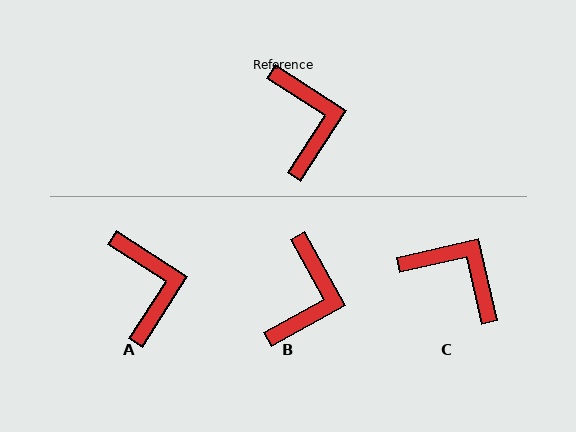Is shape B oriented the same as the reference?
No, it is off by about 29 degrees.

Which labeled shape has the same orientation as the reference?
A.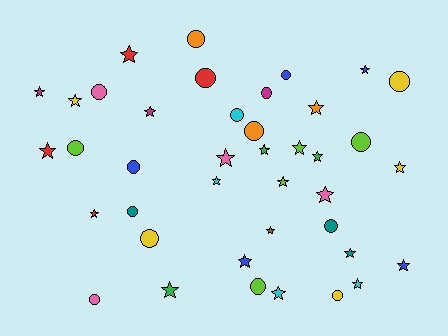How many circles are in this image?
There are 17 circles.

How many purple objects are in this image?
There are no purple objects.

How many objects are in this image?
There are 40 objects.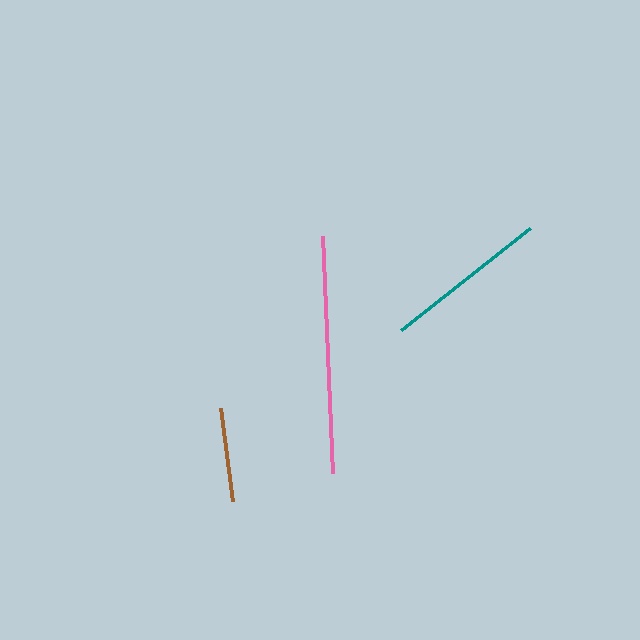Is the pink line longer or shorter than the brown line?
The pink line is longer than the brown line.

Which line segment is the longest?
The pink line is the longest at approximately 237 pixels.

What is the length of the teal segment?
The teal segment is approximately 165 pixels long.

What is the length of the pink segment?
The pink segment is approximately 237 pixels long.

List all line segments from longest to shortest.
From longest to shortest: pink, teal, brown.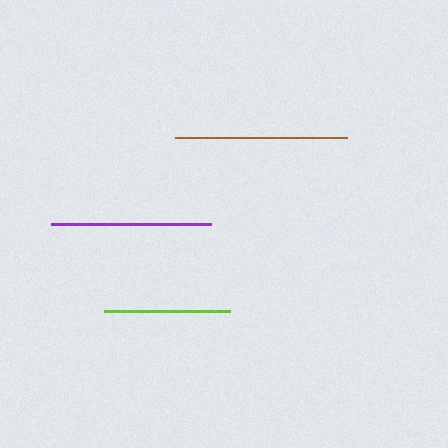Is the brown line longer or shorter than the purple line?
The brown line is longer than the purple line.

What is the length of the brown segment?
The brown segment is approximately 172 pixels long.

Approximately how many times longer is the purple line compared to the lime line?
The purple line is approximately 1.3 times the length of the lime line.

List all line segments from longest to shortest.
From longest to shortest: brown, purple, lime.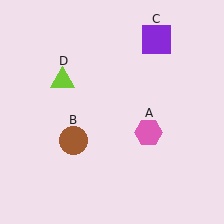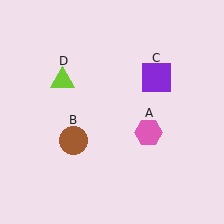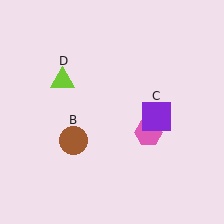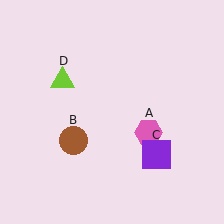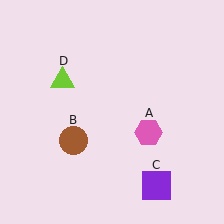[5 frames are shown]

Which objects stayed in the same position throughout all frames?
Pink hexagon (object A) and brown circle (object B) and lime triangle (object D) remained stationary.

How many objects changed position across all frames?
1 object changed position: purple square (object C).